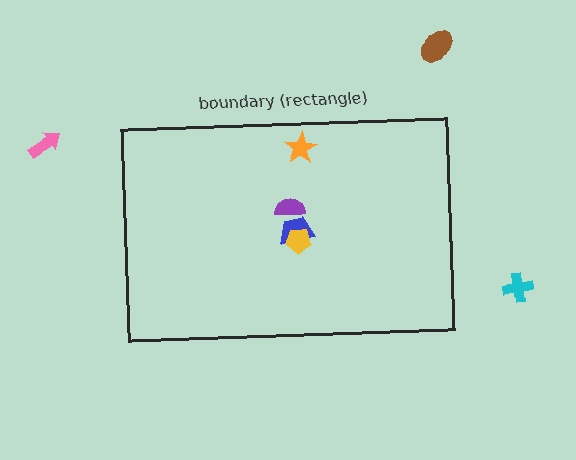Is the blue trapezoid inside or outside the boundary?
Inside.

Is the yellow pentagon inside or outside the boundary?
Inside.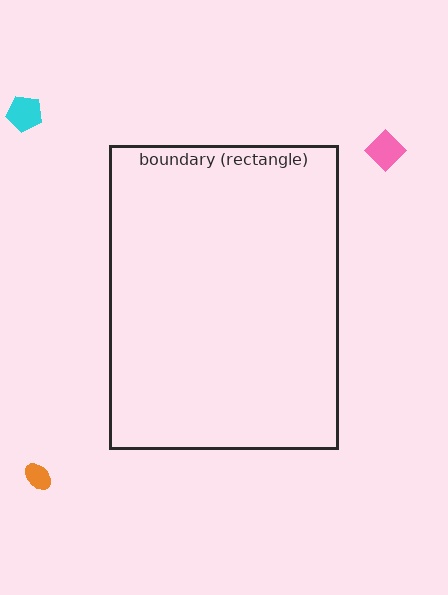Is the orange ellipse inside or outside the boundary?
Outside.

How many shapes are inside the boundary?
0 inside, 3 outside.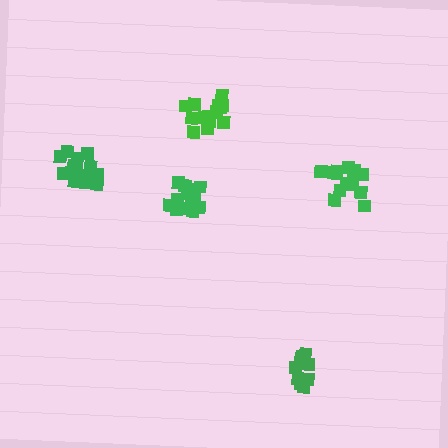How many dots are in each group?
Group 1: 14 dots, Group 2: 16 dots, Group 3: 13 dots, Group 4: 14 dots, Group 5: 12 dots (69 total).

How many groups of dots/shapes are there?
There are 5 groups.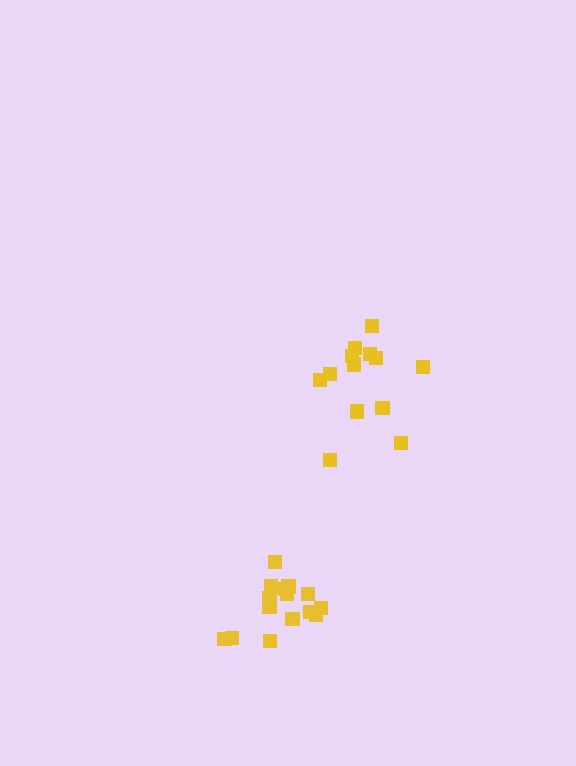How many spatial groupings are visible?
There are 2 spatial groupings.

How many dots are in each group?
Group 1: 13 dots, Group 2: 15 dots (28 total).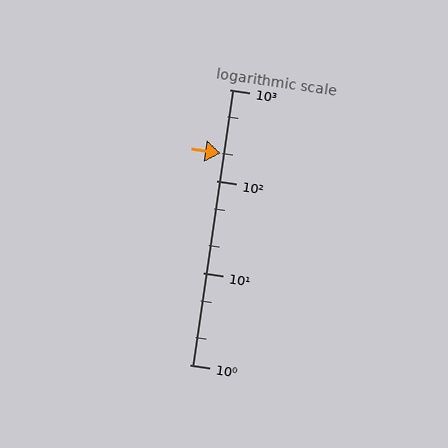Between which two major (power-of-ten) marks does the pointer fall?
The pointer is between 100 and 1000.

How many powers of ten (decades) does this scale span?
The scale spans 3 decades, from 1 to 1000.